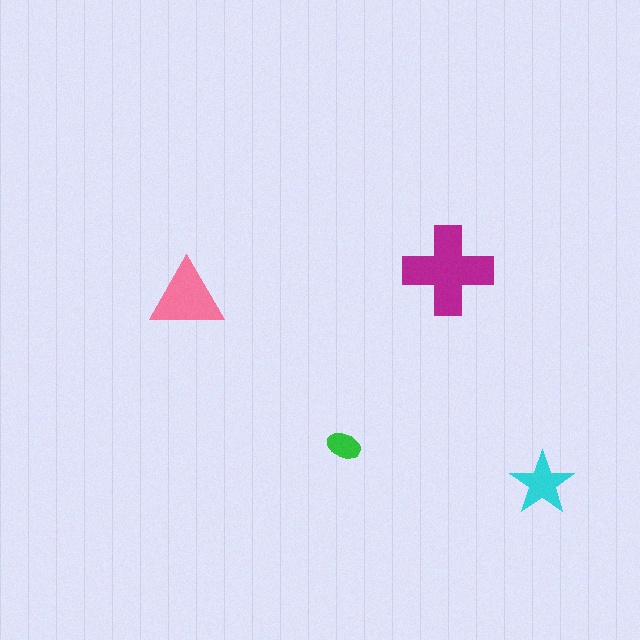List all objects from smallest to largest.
The green ellipse, the cyan star, the pink triangle, the magenta cross.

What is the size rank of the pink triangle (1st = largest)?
2nd.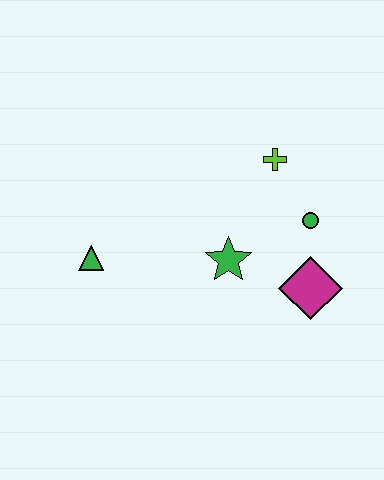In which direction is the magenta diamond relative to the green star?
The magenta diamond is to the right of the green star.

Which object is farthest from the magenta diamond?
The green triangle is farthest from the magenta diamond.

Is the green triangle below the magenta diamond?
No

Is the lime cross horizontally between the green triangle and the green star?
No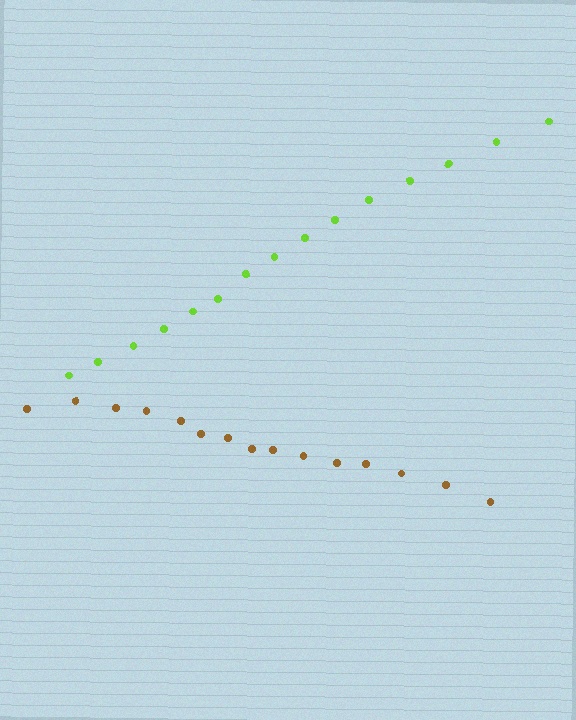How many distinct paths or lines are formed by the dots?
There are 2 distinct paths.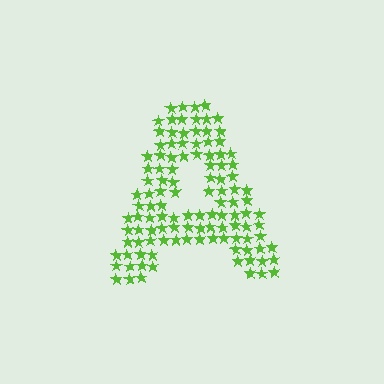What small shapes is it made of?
It is made of small stars.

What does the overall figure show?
The overall figure shows the letter A.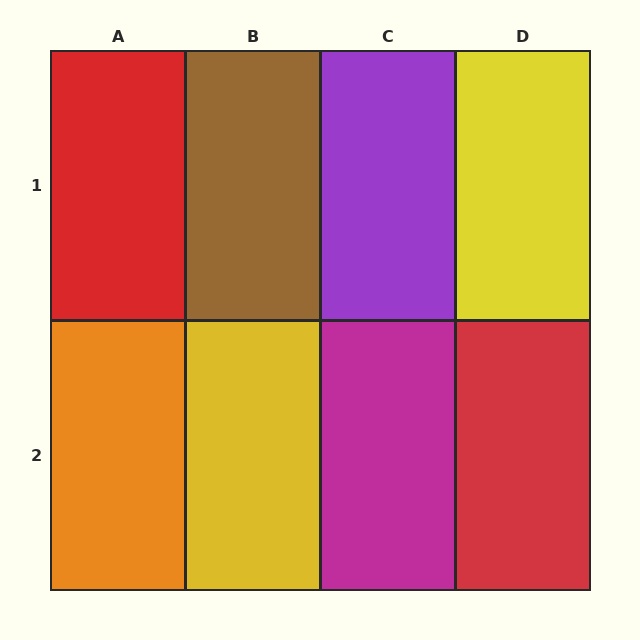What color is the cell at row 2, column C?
Magenta.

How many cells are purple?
1 cell is purple.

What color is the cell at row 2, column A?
Orange.